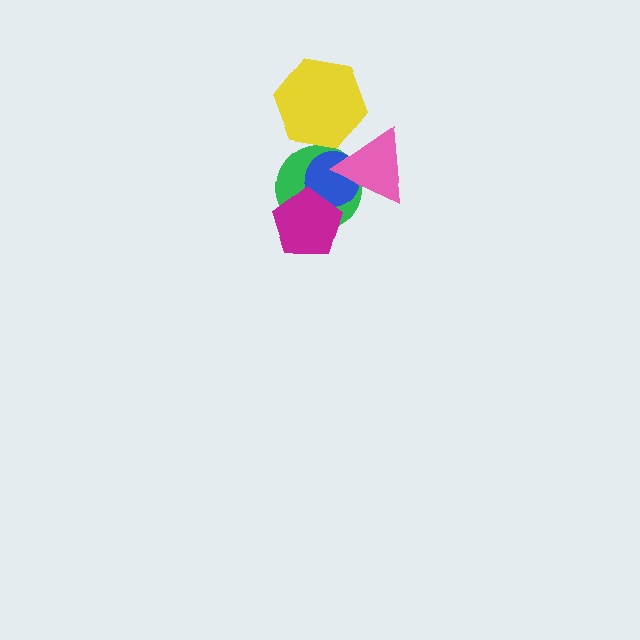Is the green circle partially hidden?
Yes, it is partially covered by another shape.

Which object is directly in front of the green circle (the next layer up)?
The blue circle is directly in front of the green circle.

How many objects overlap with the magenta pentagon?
2 objects overlap with the magenta pentagon.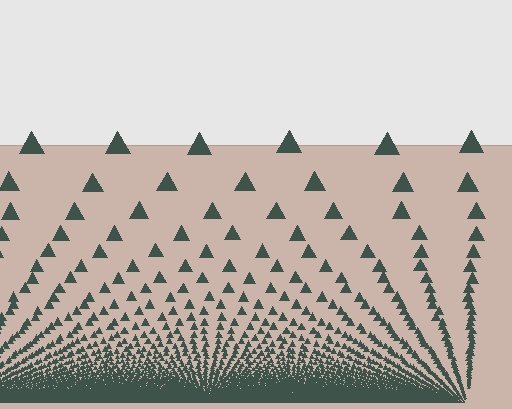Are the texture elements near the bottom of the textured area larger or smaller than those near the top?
Smaller. The gradient is inverted — elements near the bottom are smaller and denser.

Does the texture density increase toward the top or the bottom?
Density increases toward the bottom.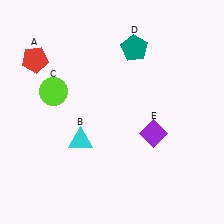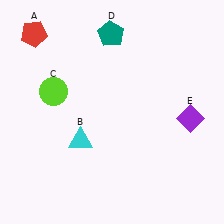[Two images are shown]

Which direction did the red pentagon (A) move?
The red pentagon (A) moved up.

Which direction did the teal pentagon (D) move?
The teal pentagon (D) moved left.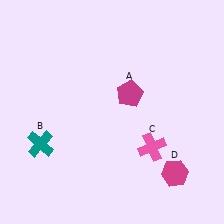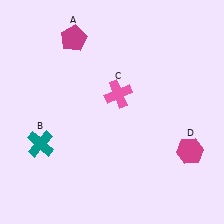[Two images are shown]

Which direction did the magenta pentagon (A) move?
The magenta pentagon (A) moved left.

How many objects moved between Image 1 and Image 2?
3 objects moved between the two images.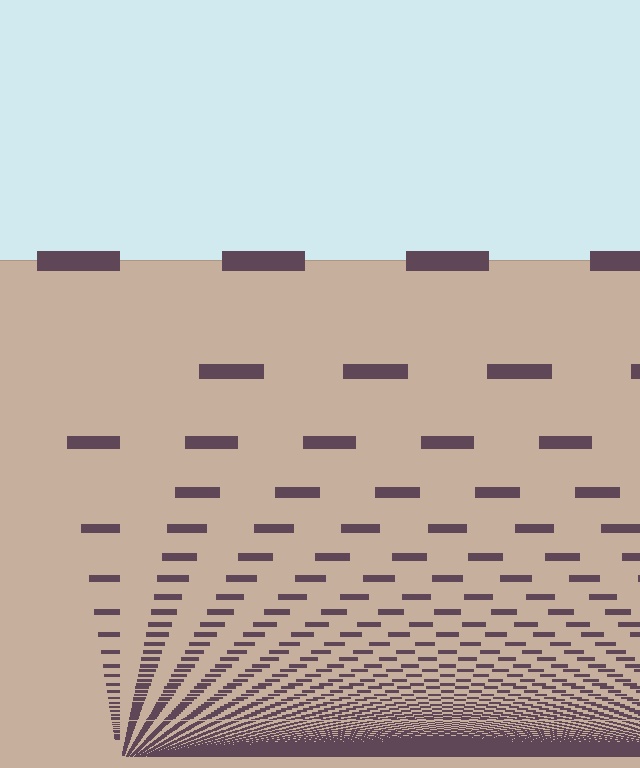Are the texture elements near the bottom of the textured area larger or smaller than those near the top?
Smaller. The gradient is inverted — elements near the bottom are smaller and denser.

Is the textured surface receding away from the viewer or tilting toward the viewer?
The surface appears to tilt toward the viewer. Texture elements get larger and sparser toward the top.